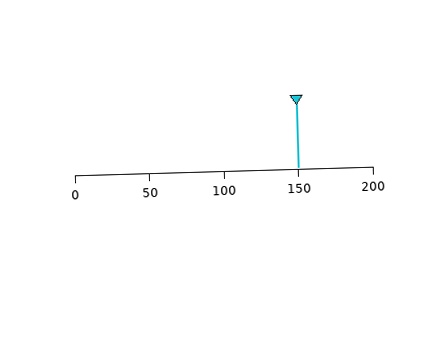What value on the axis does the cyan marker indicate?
The marker indicates approximately 150.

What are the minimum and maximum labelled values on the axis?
The axis runs from 0 to 200.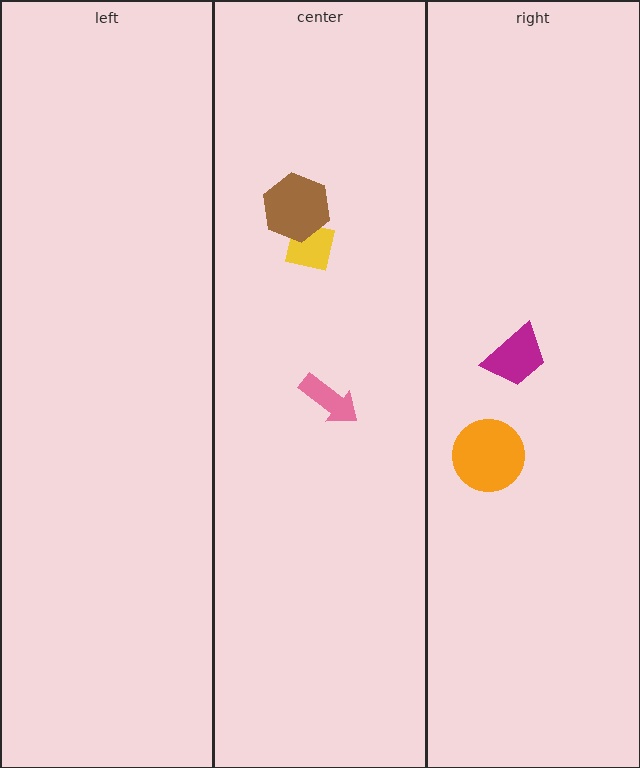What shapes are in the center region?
The yellow square, the pink arrow, the brown hexagon.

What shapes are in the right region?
The orange circle, the magenta trapezoid.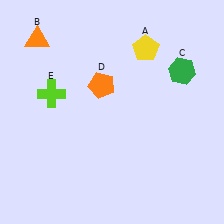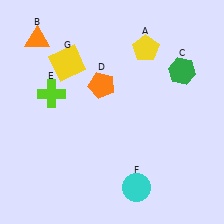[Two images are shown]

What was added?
A cyan circle (F), a yellow square (G) were added in Image 2.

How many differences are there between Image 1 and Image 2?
There are 2 differences between the two images.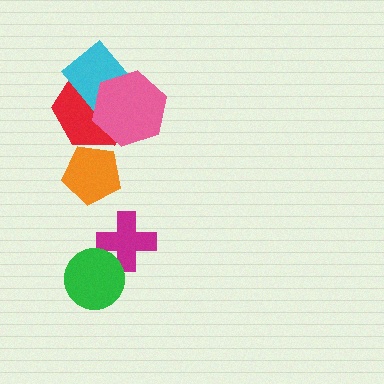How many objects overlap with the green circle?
1 object overlaps with the green circle.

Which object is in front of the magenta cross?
The green circle is in front of the magenta cross.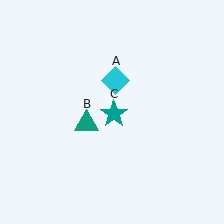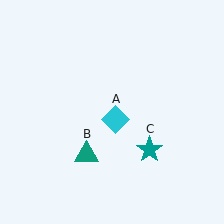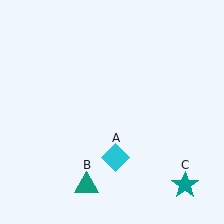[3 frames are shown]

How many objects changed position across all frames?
3 objects changed position: cyan diamond (object A), teal triangle (object B), teal star (object C).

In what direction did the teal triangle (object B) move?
The teal triangle (object B) moved down.